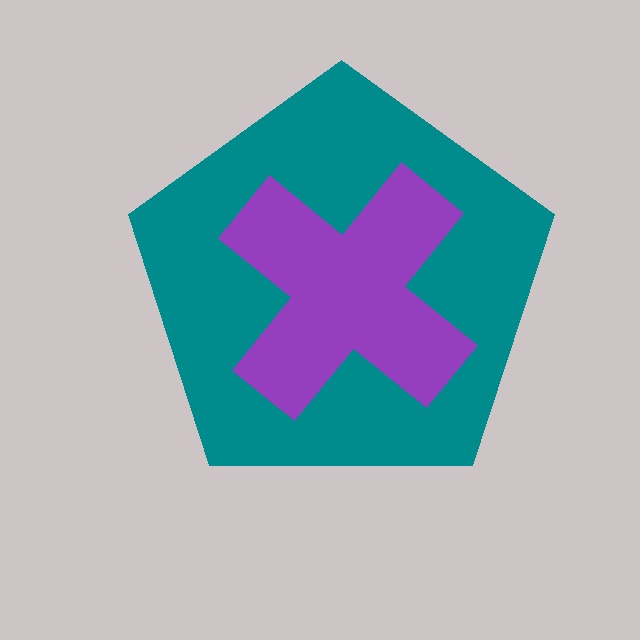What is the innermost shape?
The purple cross.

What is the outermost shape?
The teal pentagon.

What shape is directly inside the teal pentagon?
The purple cross.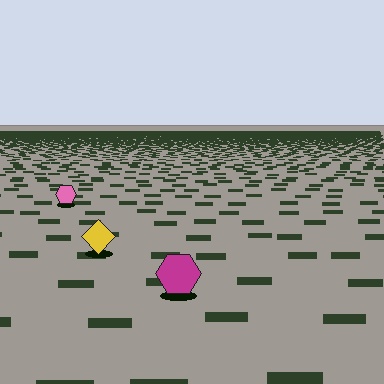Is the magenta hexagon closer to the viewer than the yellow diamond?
Yes. The magenta hexagon is closer — you can tell from the texture gradient: the ground texture is coarser near it.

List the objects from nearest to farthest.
From nearest to farthest: the magenta hexagon, the yellow diamond, the pink hexagon.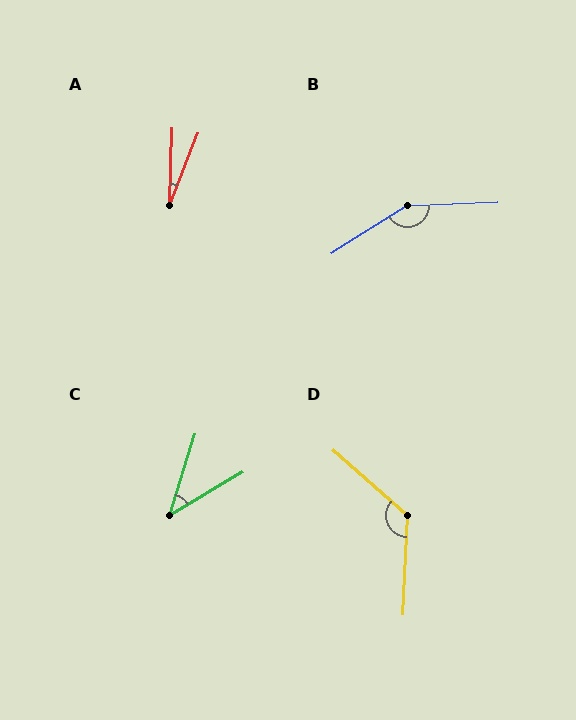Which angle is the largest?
B, at approximately 150 degrees.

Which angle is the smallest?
A, at approximately 20 degrees.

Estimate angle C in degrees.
Approximately 42 degrees.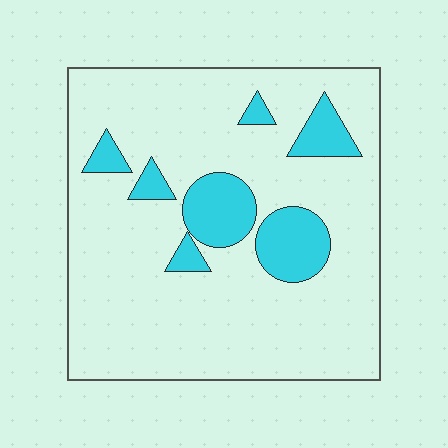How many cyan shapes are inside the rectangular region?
7.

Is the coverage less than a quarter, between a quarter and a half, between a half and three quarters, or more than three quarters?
Less than a quarter.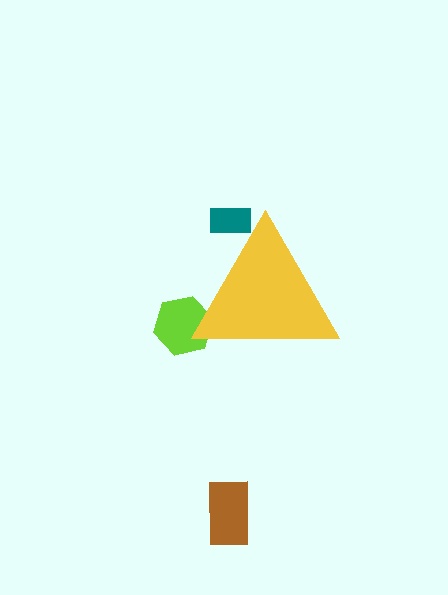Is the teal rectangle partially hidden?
Yes, the teal rectangle is partially hidden behind the yellow triangle.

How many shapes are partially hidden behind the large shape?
2 shapes are partially hidden.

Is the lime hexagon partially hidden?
Yes, the lime hexagon is partially hidden behind the yellow triangle.